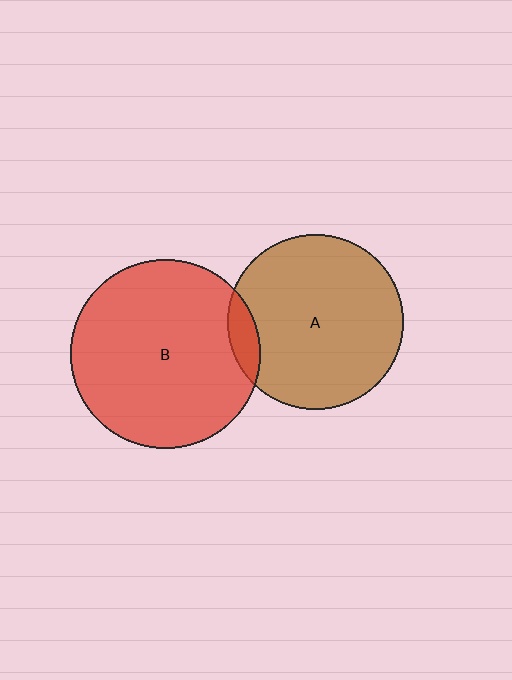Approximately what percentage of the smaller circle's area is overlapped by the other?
Approximately 10%.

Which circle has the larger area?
Circle B (red).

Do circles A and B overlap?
Yes.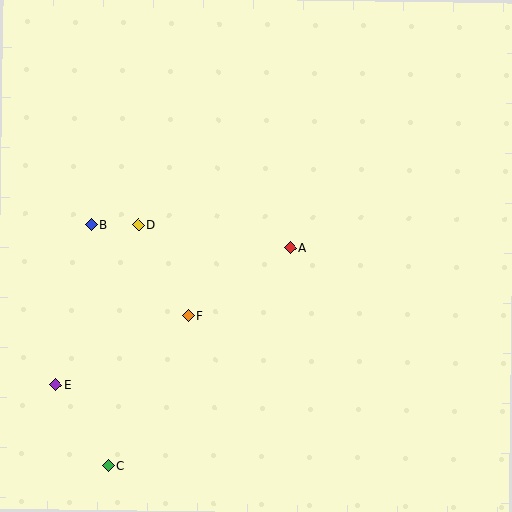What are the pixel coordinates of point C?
Point C is at (108, 466).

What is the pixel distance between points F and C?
The distance between F and C is 170 pixels.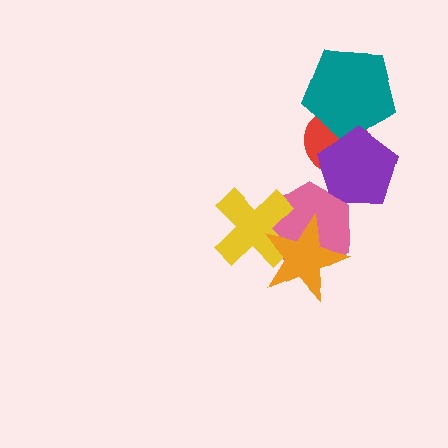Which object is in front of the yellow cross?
The orange star is in front of the yellow cross.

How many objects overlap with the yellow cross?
2 objects overlap with the yellow cross.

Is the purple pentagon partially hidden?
Yes, it is partially covered by another shape.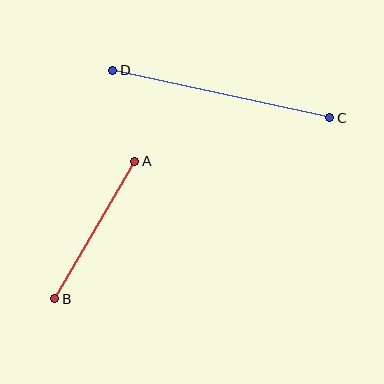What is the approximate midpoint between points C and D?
The midpoint is at approximately (221, 94) pixels.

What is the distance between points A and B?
The distance is approximately 159 pixels.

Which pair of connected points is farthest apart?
Points C and D are farthest apart.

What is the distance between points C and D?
The distance is approximately 222 pixels.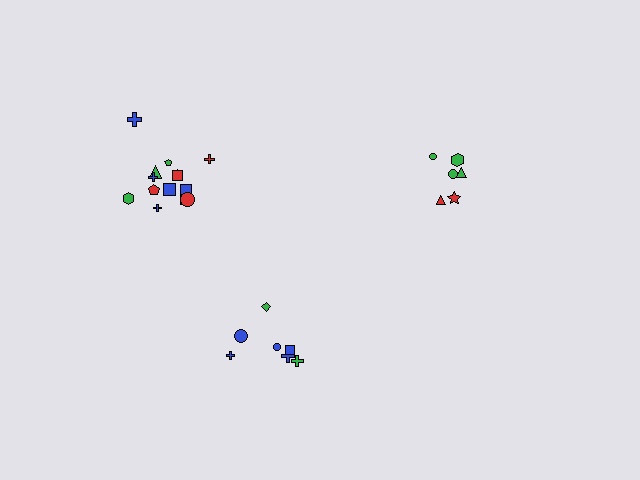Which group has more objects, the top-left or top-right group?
The top-left group.